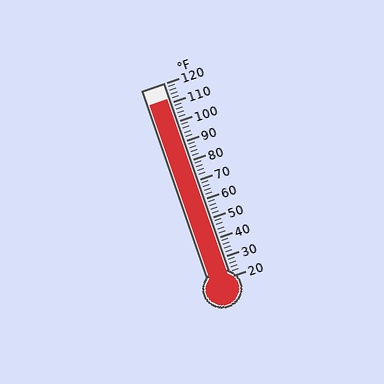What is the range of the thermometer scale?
The thermometer scale ranges from 20°F to 120°F.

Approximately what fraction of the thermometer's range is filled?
The thermometer is filled to approximately 90% of its range.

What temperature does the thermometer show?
The thermometer shows approximately 112°F.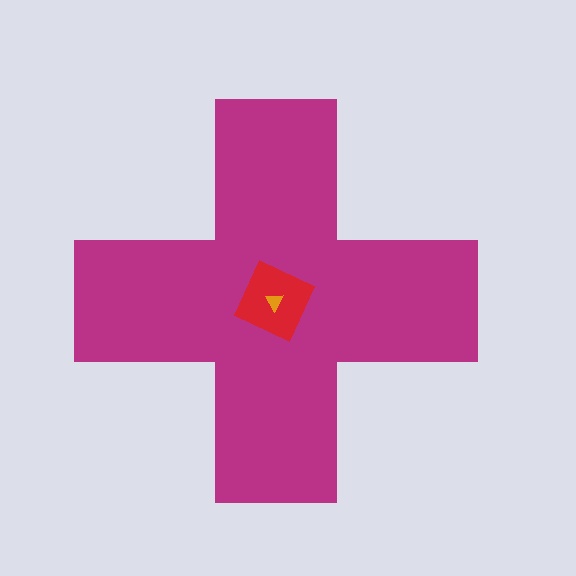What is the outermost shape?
The magenta cross.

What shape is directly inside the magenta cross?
The red diamond.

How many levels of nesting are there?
3.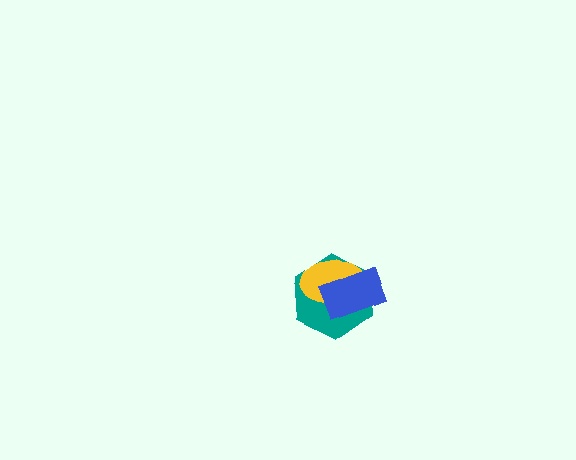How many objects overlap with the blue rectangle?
2 objects overlap with the blue rectangle.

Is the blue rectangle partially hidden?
No, no other shape covers it.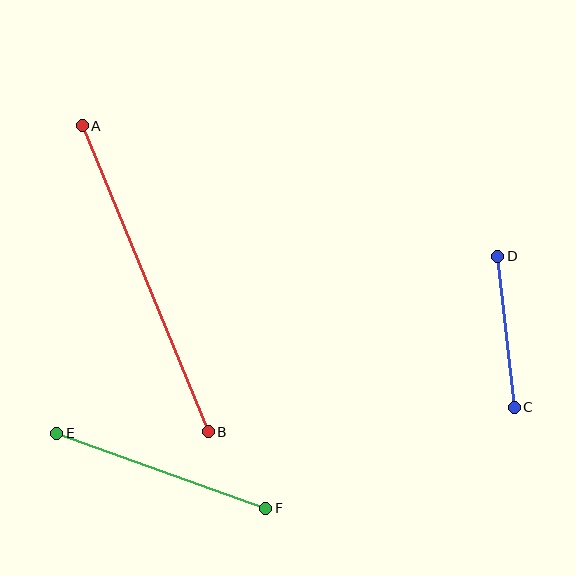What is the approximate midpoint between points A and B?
The midpoint is at approximately (145, 279) pixels.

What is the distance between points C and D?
The distance is approximately 152 pixels.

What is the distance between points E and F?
The distance is approximately 222 pixels.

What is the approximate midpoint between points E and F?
The midpoint is at approximately (161, 471) pixels.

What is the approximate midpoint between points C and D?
The midpoint is at approximately (506, 332) pixels.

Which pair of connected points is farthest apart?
Points A and B are farthest apart.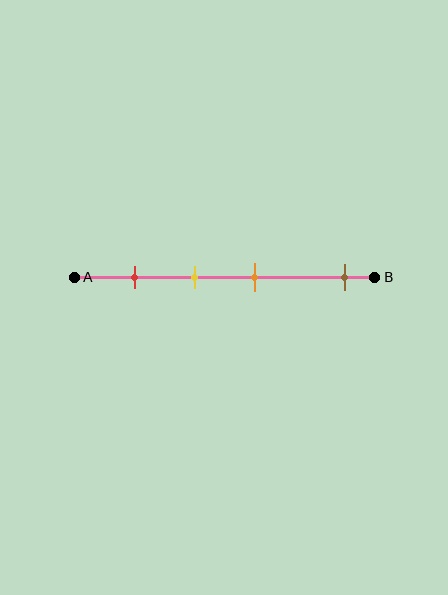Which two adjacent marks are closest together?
The yellow and orange marks are the closest adjacent pair.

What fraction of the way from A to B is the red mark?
The red mark is approximately 20% (0.2) of the way from A to B.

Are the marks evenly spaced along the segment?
No, the marks are not evenly spaced.